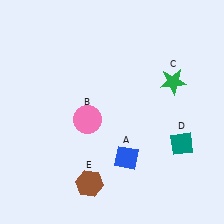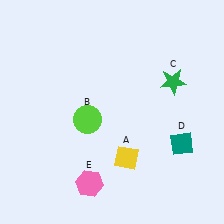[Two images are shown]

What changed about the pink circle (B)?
In Image 1, B is pink. In Image 2, it changed to lime.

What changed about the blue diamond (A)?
In Image 1, A is blue. In Image 2, it changed to yellow.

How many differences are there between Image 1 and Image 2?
There are 3 differences between the two images.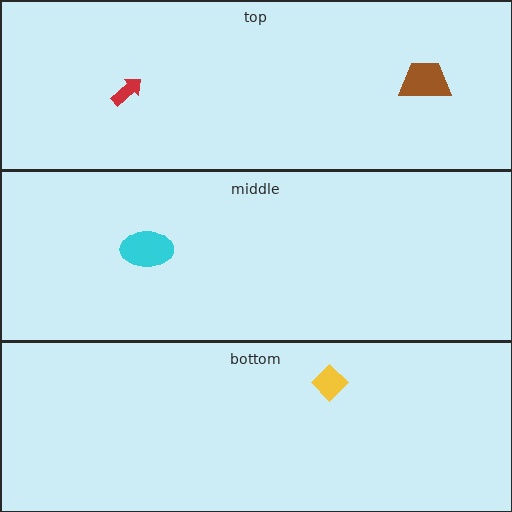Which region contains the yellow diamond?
The bottom region.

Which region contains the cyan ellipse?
The middle region.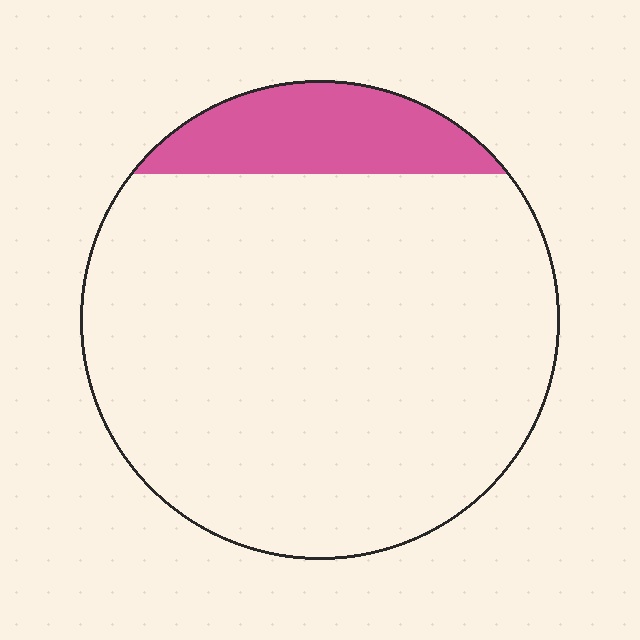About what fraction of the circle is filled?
About one eighth (1/8).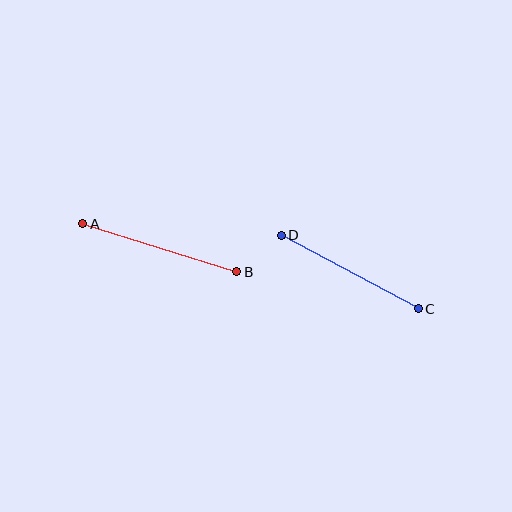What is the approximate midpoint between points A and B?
The midpoint is at approximately (160, 248) pixels.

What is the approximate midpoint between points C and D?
The midpoint is at approximately (350, 272) pixels.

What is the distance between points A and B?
The distance is approximately 161 pixels.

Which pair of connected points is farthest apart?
Points A and B are farthest apart.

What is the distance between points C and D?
The distance is approximately 155 pixels.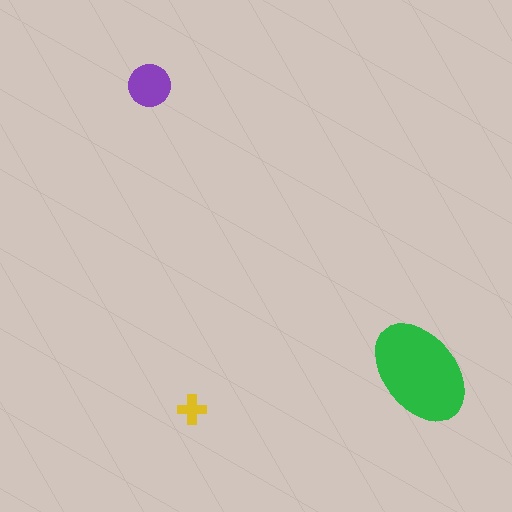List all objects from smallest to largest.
The yellow cross, the purple circle, the green ellipse.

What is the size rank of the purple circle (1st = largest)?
2nd.